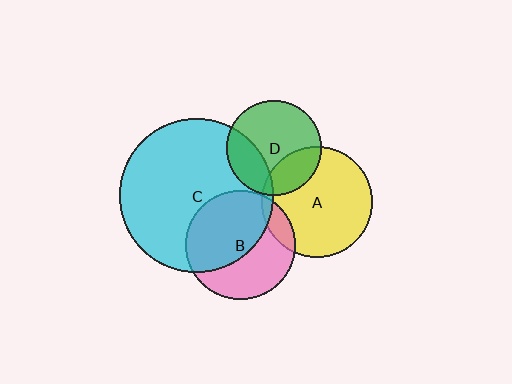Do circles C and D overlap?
Yes.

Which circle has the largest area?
Circle C (cyan).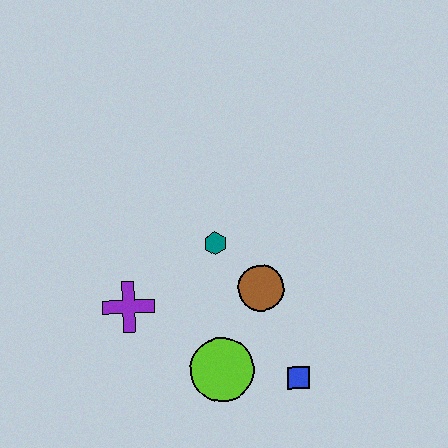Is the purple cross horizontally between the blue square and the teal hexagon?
No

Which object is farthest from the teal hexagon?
The blue square is farthest from the teal hexagon.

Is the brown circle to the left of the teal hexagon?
No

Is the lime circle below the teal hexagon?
Yes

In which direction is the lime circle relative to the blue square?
The lime circle is to the left of the blue square.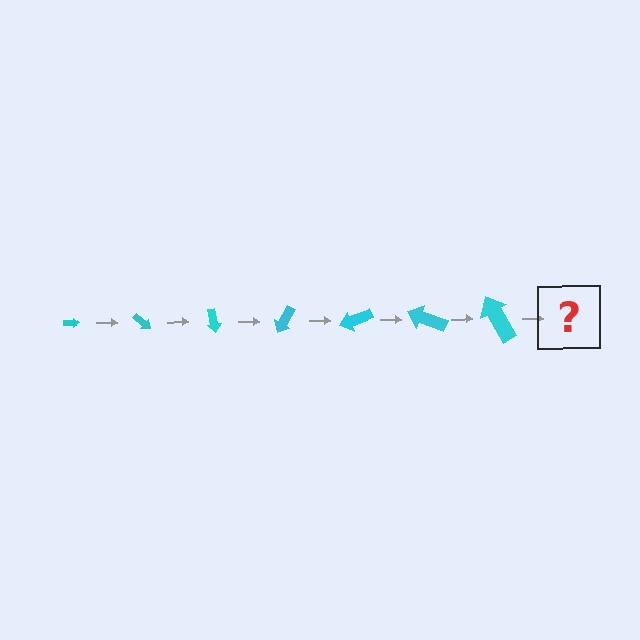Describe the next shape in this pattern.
It should be an arrow, larger than the previous one and rotated 280 degrees from the start.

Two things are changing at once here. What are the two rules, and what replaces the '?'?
The two rules are that the arrow grows larger each step and it rotates 40 degrees each step. The '?' should be an arrow, larger than the previous one and rotated 280 degrees from the start.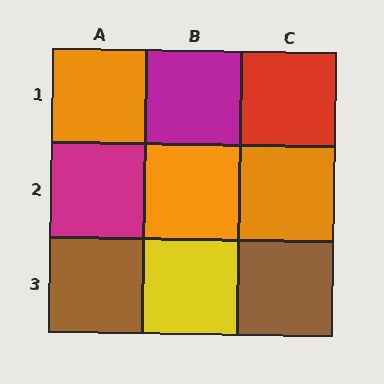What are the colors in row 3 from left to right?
Brown, yellow, brown.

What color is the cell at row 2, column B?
Orange.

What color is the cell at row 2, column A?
Magenta.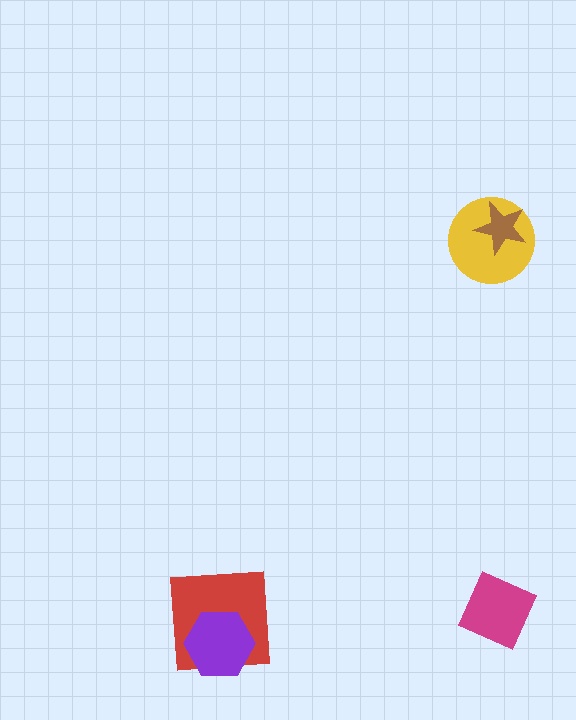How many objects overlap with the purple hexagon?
1 object overlaps with the purple hexagon.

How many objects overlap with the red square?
1 object overlaps with the red square.